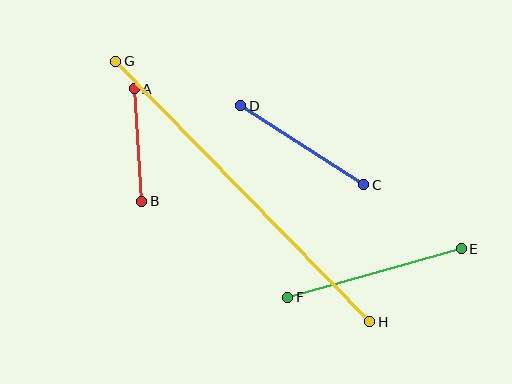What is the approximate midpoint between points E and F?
The midpoint is at approximately (375, 273) pixels.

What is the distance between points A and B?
The distance is approximately 113 pixels.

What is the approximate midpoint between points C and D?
The midpoint is at approximately (302, 145) pixels.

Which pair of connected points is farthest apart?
Points G and H are farthest apart.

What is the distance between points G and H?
The distance is approximately 364 pixels.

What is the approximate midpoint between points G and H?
The midpoint is at approximately (243, 191) pixels.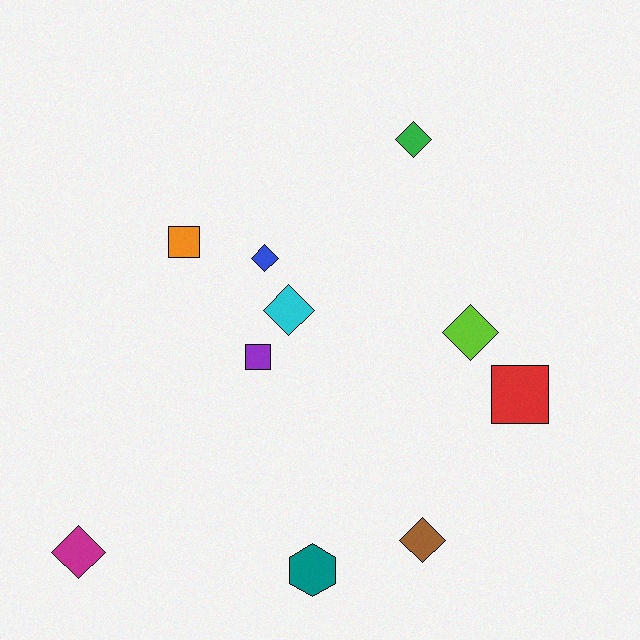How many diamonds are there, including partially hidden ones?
There are 6 diamonds.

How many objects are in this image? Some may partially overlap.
There are 10 objects.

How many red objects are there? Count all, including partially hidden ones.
There is 1 red object.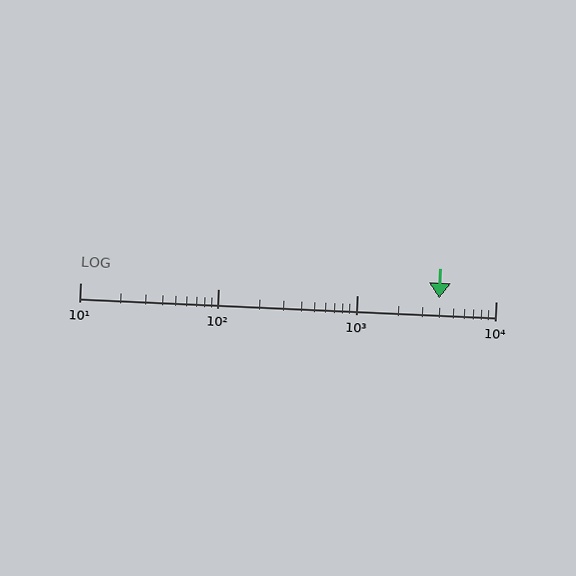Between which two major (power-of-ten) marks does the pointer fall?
The pointer is between 1000 and 10000.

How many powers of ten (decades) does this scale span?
The scale spans 3 decades, from 10 to 10000.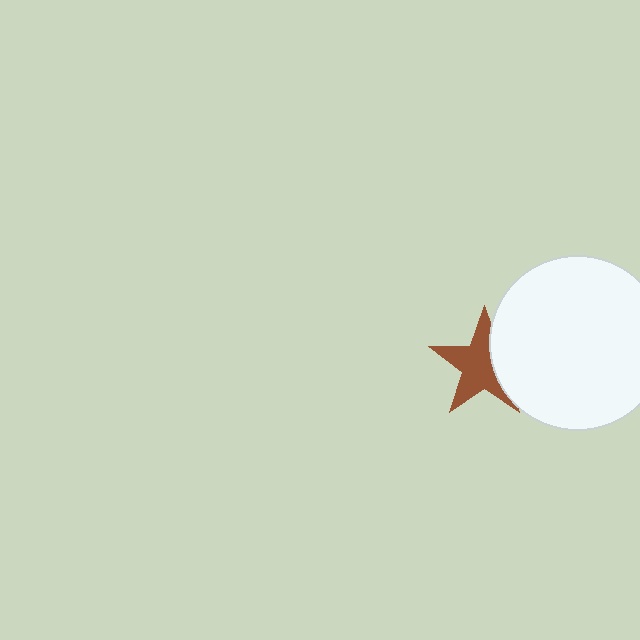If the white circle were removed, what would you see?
You would see the complete brown star.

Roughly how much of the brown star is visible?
Most of it is visible (roughly 68%).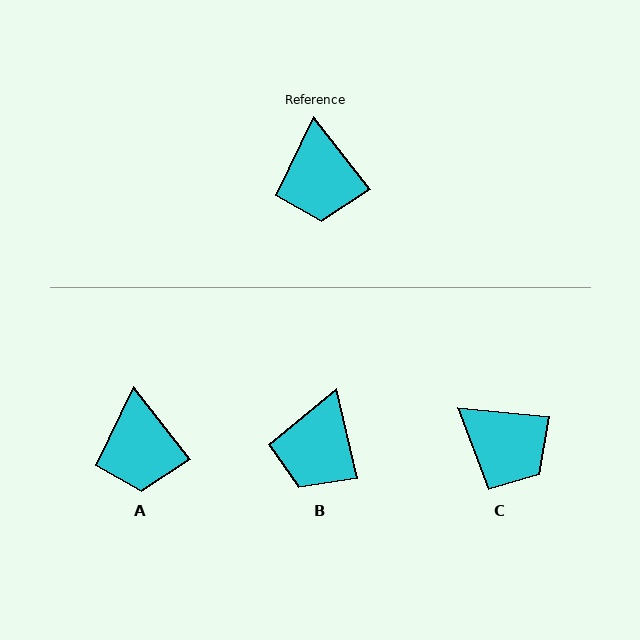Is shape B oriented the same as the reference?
No, it is off by about 25 degrees.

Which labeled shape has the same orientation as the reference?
A.